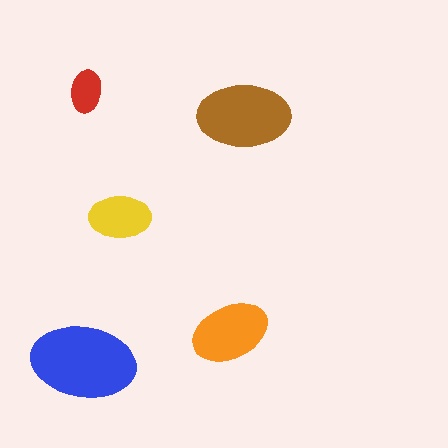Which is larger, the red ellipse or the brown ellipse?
The brown one.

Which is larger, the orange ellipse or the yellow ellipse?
The orange one.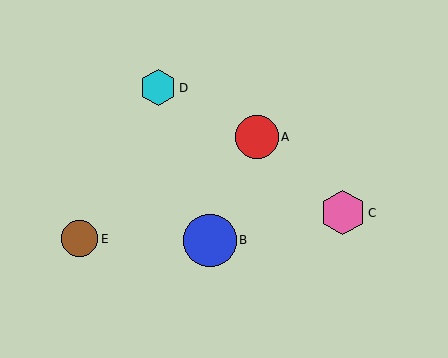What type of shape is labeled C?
Shape C is a pink hexagon.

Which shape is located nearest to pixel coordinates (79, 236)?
The brown circle (labeled E) at (80, 239) is nearest to that location.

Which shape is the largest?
The blue circle (labeled B) is the largest.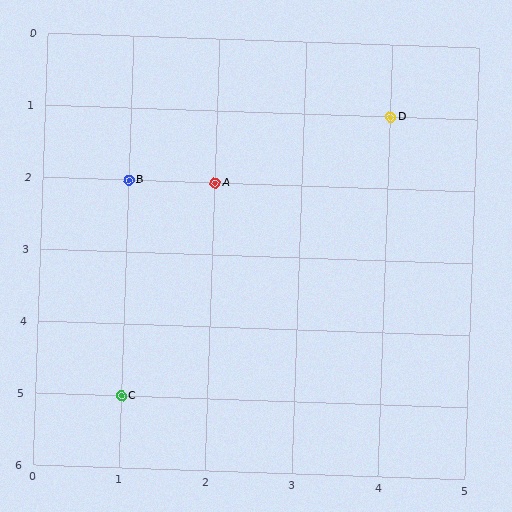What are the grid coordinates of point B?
Point B is at grid coordinates (1, 2).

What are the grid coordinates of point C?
Point C is at grid coordinates (1, 5).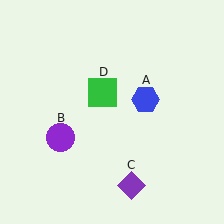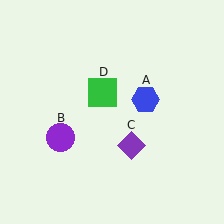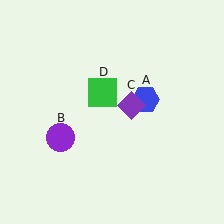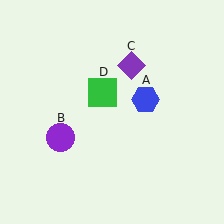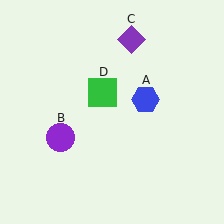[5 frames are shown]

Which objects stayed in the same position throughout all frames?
Blue hexagon (object A) and purple circle (object B) and green square (object D) remained stationary.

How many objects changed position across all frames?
1 object changed position: purple diamond (object C).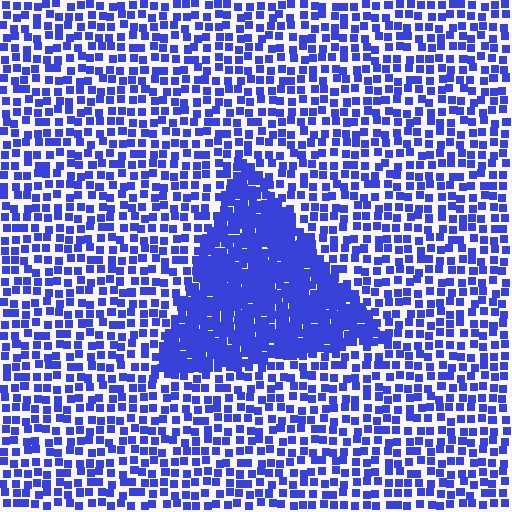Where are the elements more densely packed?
The elements are more densely packed inside the triangle boundary.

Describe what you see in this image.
The image contains small blue elements arranged at two different densities. A triangle-shaped region is visible where the elements are more densely packed than the surrounding area.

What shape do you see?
I see a triangle.